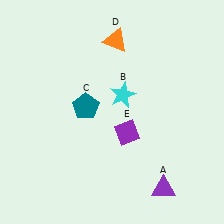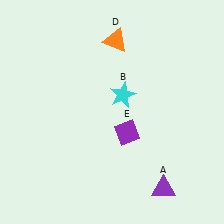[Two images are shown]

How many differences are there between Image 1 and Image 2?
There is 1 difference between the two images.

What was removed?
The teal pentagon (C) was removed in Image 2.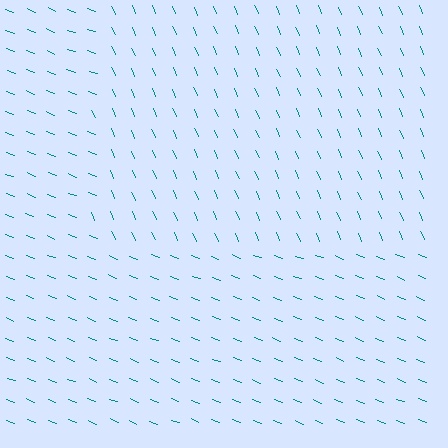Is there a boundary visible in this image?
Yes, there is a texture boundary formed by a change in line orientation.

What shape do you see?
I see a rectangle.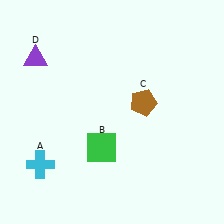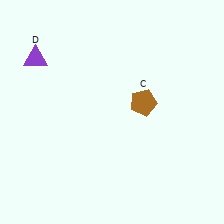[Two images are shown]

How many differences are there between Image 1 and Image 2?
There are 2 differences between the two images.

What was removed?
The green square (B), the cyan cross (A) were removed in Image 2.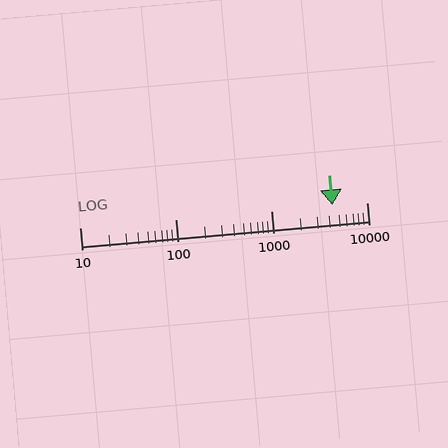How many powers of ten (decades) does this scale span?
The scale spans 3 decades, from 10 to 10000.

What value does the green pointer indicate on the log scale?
The pointer indicates approximately 4400.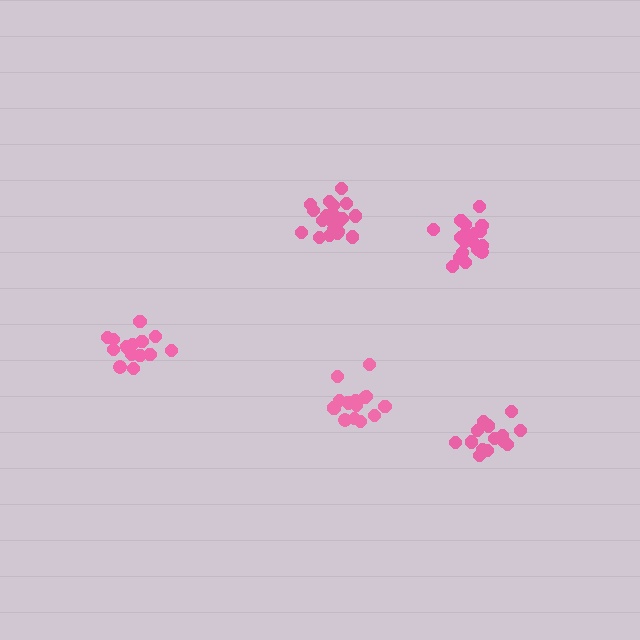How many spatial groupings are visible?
There are 5 spatial groupings.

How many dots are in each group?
Group 1: 15 dots, Group 2: 14 dots, Group 3: 20 dots, Group 4: 16 dots, Group 5: 19 dots (84 total).